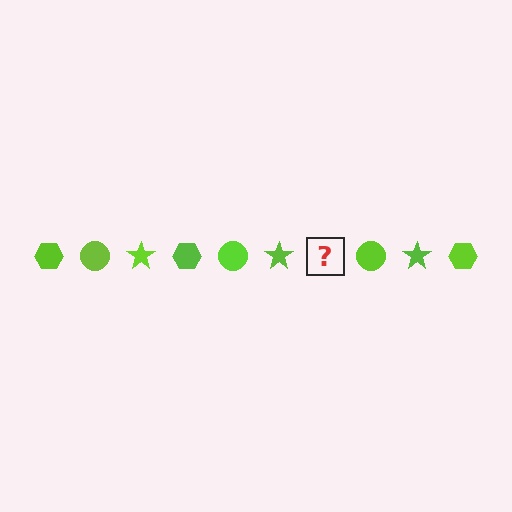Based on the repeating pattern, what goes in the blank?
The blank should be a lime hexagon.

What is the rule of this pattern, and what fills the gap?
The rule is that the pattern cycles through hexagon, circle, star shapes in lime. The gap should be filled with a lime hexagon.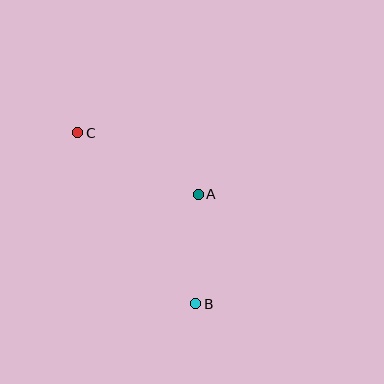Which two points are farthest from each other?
Points B and C are farthest from each other.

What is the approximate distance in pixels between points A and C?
The distance between A and C is approximately 135 pixels.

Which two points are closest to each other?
Points A and B are closest to each other.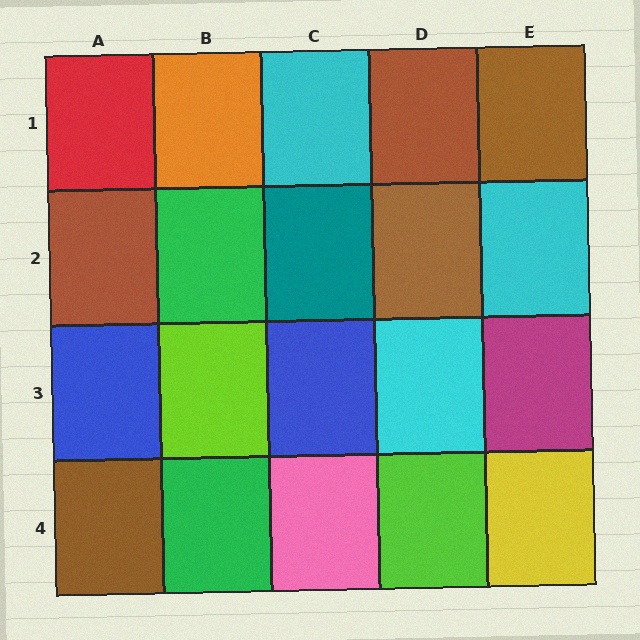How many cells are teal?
1 cell is teal.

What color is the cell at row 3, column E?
Magenta.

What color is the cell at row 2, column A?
Brown.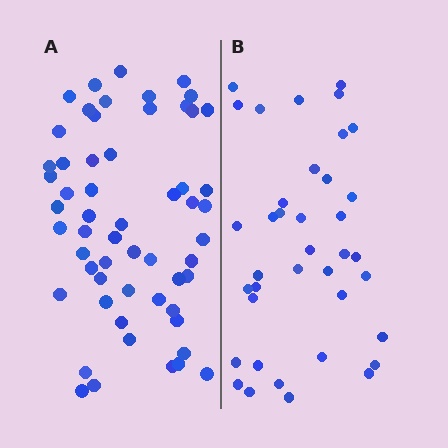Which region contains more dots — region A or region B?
Region A (the left region) has more dots.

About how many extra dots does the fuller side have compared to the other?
Region A has approximately 20 more dots than region B.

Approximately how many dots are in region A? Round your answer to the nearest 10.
About 60 dots. (The exact count is 57, which rounds to 60.)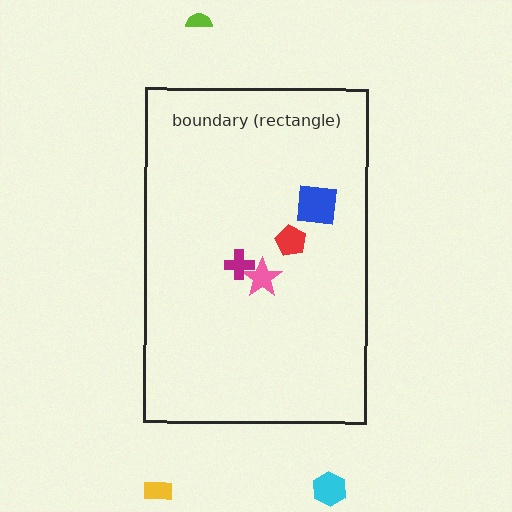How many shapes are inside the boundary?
4 inside, 3 outside.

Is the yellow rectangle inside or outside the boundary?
Outside.